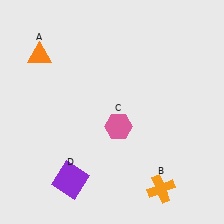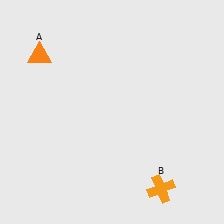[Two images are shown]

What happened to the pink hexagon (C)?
The pink hexagon (C) was removed in Image 2. It was in the bottom-right area of Image 1.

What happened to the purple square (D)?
The purple square (D) was removed in Image 2. It was in the bottom-left area of Image 1.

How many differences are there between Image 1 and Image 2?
There are 2 differences between the two images.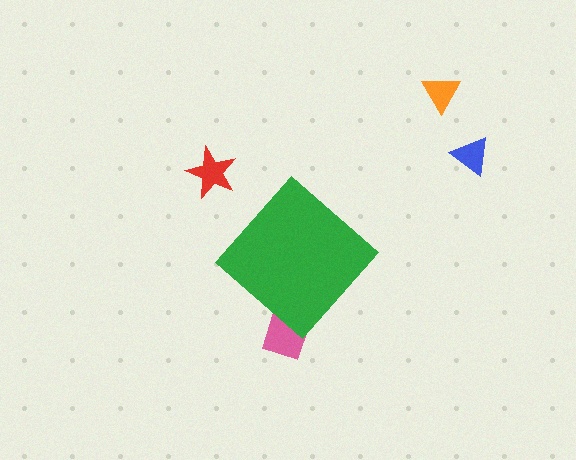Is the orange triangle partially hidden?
No, the orange triangle is fully visible.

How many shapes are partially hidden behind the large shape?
1 shape is partially hidden.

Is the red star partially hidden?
No, the red star is fully visible.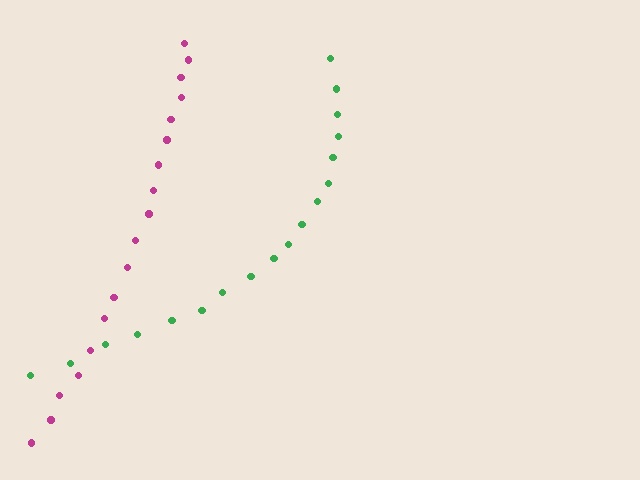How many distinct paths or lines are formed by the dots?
There are 2 distinct paths.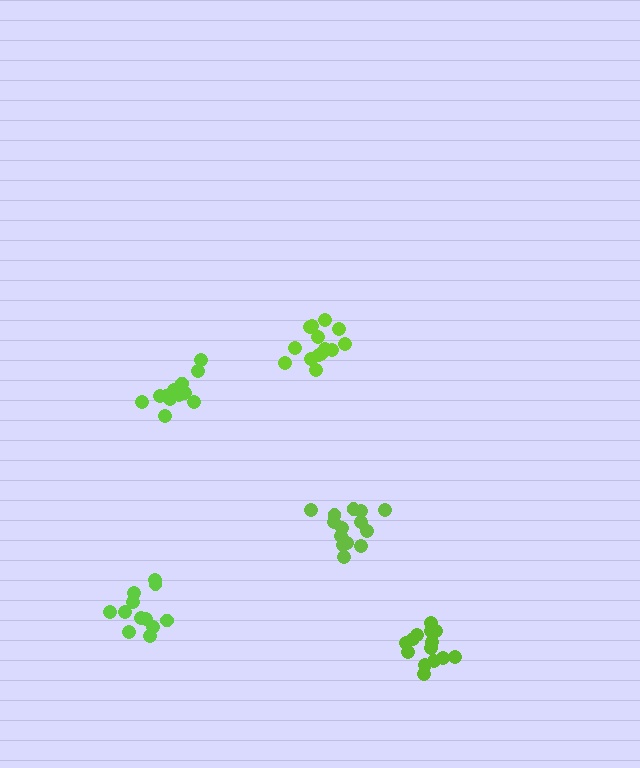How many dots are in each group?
Group 1: 14 dots, Group 2: 12 dots, Group 3: 15 dots, Group 4: 14 dots, Group 5: 12 dots (67 total).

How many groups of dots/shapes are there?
There are 5 groups.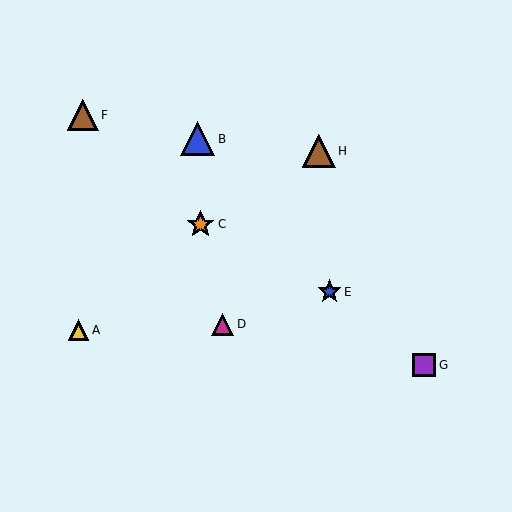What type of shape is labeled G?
Shape G is a purple square.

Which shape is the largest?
The blue triangle (labeled B) is the largest.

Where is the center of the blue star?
The center of the blue star is at (330, 292).